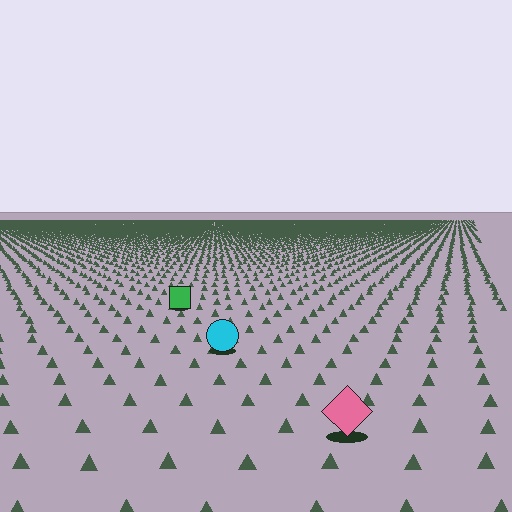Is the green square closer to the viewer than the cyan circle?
No. The cyan circle is closer — you can tell from the texture gradient: the ground texture is coarser near it.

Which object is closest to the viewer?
The pink diamond is closest. The texture marks near it are larger and more spread out.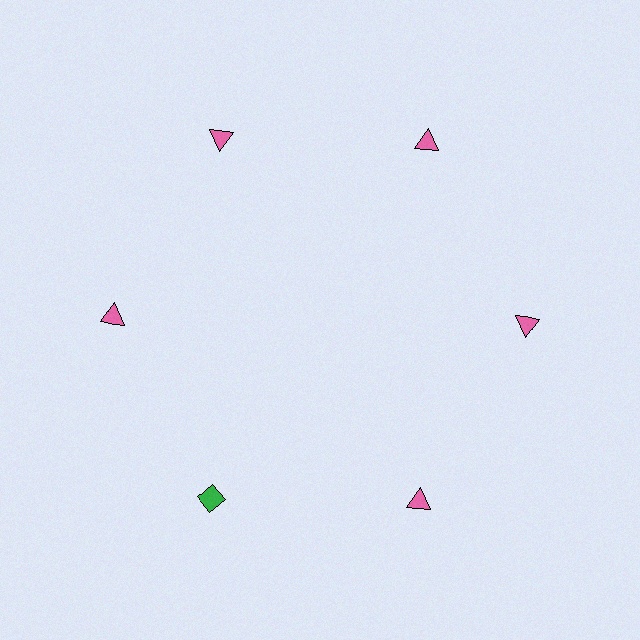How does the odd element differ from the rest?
It differs in both color (green instead of pink) and shape (diamond instead of triangle).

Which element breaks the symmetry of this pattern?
The green diamond at roughly the 7 o'clock position breaks the symmetry. All other shapes are pink triangles.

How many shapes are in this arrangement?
There are 6 shapes arranged in a ring pattern.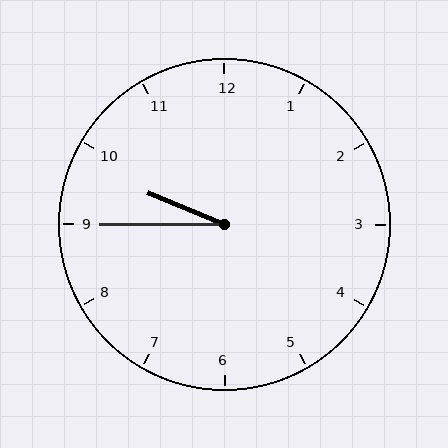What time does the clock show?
9:45.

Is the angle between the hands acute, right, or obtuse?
It is acute.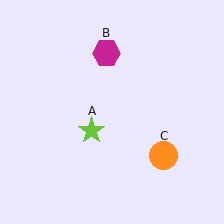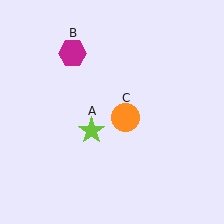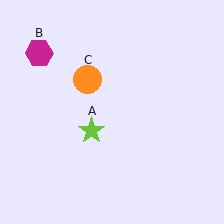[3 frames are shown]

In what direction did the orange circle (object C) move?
The orange circle (object C) moved up and to the left.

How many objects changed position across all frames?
2 objects changed position: magenta hexagon (object B), orange circle (object C).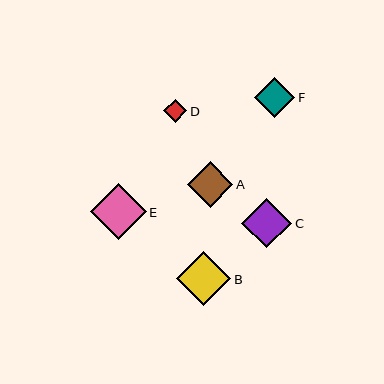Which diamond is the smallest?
Diamond D is the smallest with a size of approximately 23 pixels.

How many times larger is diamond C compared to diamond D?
Diamond C is approximately 2.2 times the size of diamond D.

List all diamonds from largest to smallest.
From largest to smallest: E, B, C, A, F, D.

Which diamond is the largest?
Diamond E is the largest with a size of approximately 56 pixels.